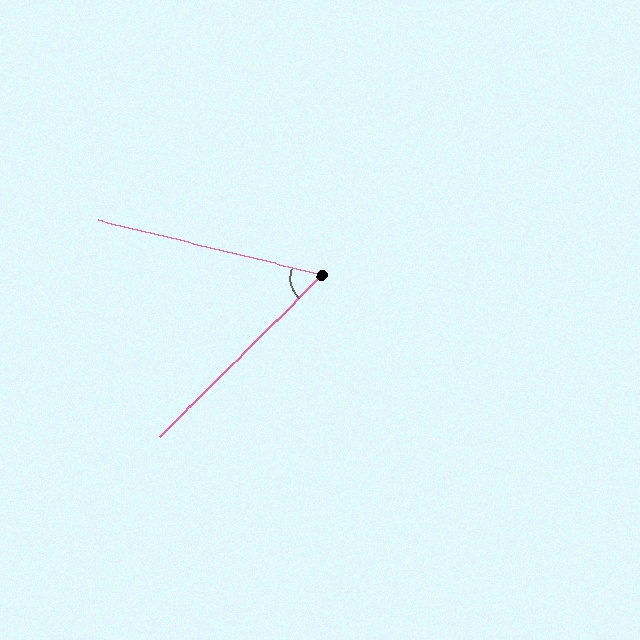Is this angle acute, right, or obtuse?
It is acute.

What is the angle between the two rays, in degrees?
Approximately 58 degrees.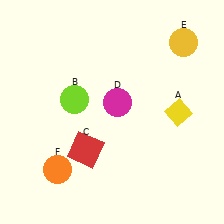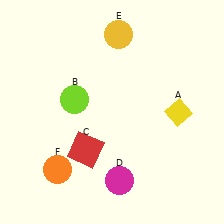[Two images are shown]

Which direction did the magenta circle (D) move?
The magenta circle (D) moved down.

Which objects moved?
The objects that moved are: the magenta circle (D), the yellow circle (E).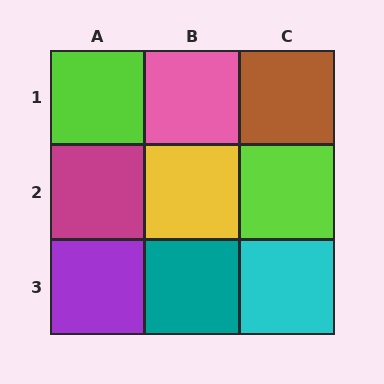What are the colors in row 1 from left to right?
Lime, pink, brown.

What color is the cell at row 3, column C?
Cyan.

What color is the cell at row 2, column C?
Lime.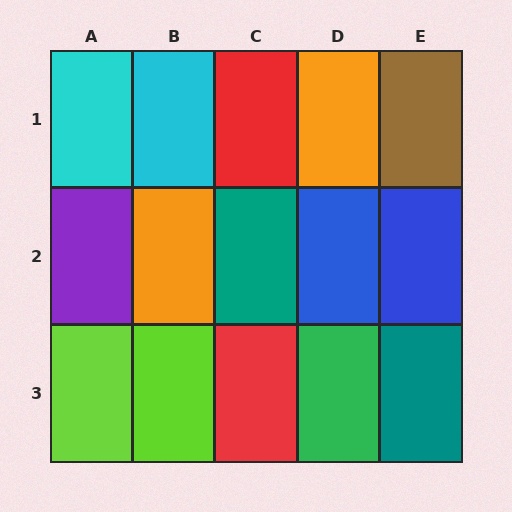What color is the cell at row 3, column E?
Teal.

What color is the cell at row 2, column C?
Teal.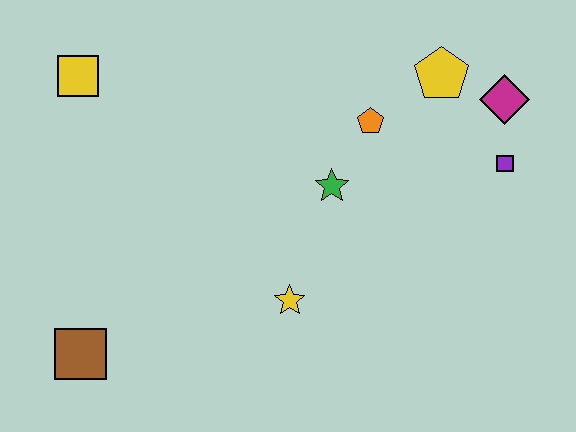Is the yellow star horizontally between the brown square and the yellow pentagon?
Yes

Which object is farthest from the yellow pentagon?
The brown square is farthest from the yellow pentagon.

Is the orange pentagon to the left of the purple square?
Yes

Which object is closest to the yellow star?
The green star is closest to the yellow star.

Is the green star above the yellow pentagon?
No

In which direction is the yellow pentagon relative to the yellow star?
The yellow pentagon is above the yellow star.